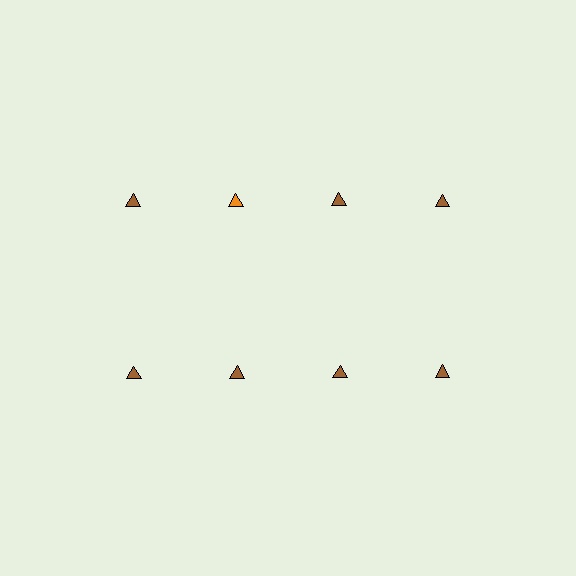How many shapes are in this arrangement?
There are 8 shapes arranged in a grid pattern.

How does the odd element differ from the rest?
It has a different color: orange instead of brown.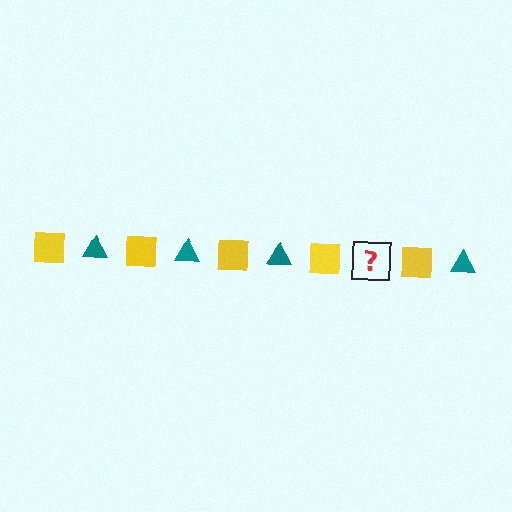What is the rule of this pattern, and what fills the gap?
The rule is that the pattern alternates between yellow square and teal triangle. The gap should be filled with a teal triangle.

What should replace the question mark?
The question mark should be replaced with a teal triangle.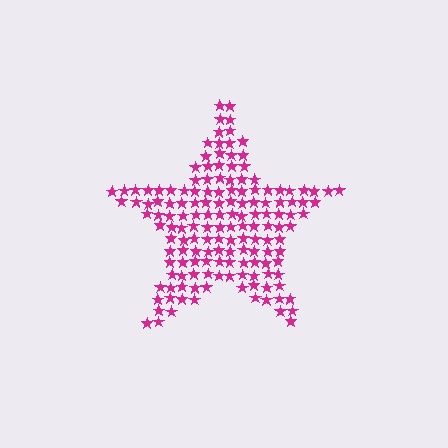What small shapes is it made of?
It is made of small stars.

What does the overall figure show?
The overall figure shows a star.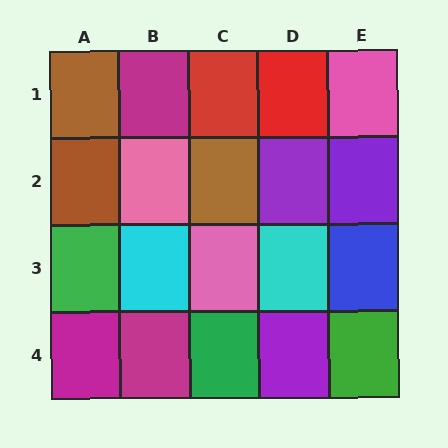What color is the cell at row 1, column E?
Pink.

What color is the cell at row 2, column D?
Purple.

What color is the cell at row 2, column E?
Purple.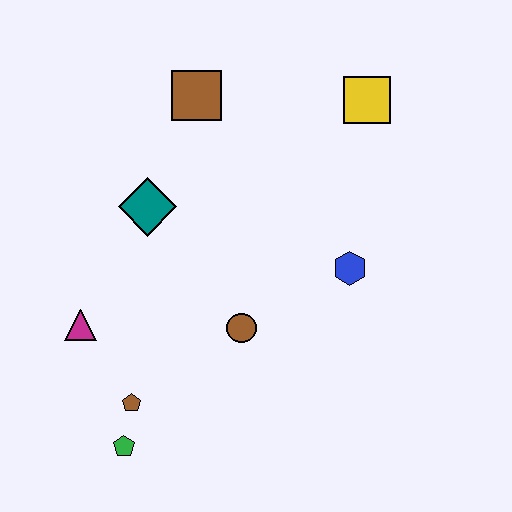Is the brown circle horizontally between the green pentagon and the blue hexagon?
Yes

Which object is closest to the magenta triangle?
The brown pentagon is closest to the magenta triangle.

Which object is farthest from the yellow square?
The green pentagon is farthest from the yellow square.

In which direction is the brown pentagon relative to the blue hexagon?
The brown pentagon is to the left of the blue hexagon.